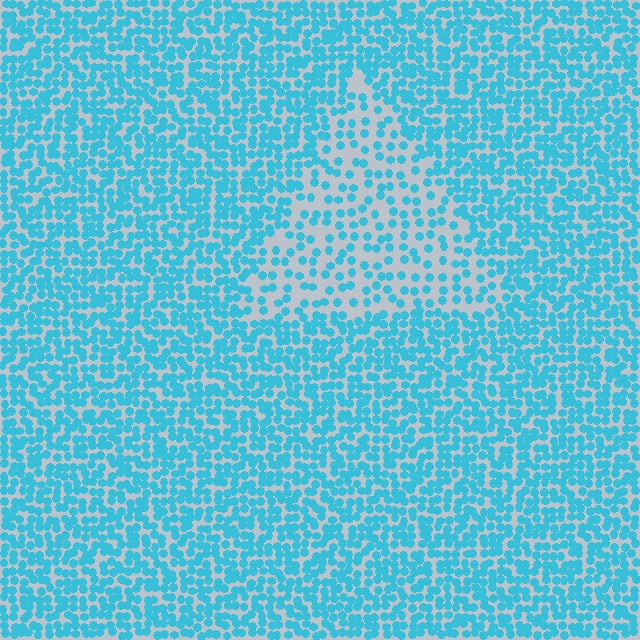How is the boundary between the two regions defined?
The boundary is defined by a change in element density (approximately 2.1x ratio). All elements are the same color, size, and shape.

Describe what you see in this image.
The image contains small cyan elements arranged at two different densities. A triangle-shaped region is visible where the elements are less densely packed than the surrounding area.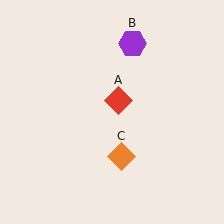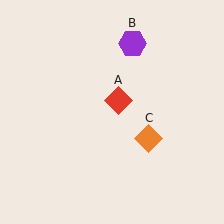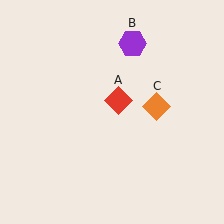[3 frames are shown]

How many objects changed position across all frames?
1 object changed position: orange diamond (object C).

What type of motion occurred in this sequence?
The orange diamond (object C) rotated counterclockwise around the center of the scene.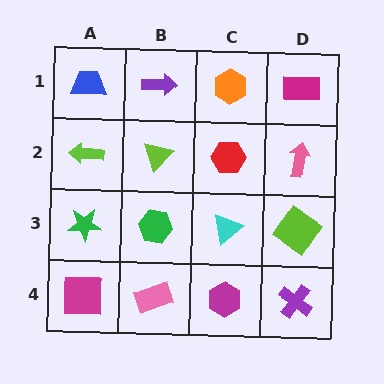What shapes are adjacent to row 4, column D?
A lime diamond (row 3, column D), a magenta hexagon (row 4, column C).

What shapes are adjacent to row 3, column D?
A pink arrow (row 2, column D), a purple cross (row 4, column D), a cyan triangle (row 3, column C).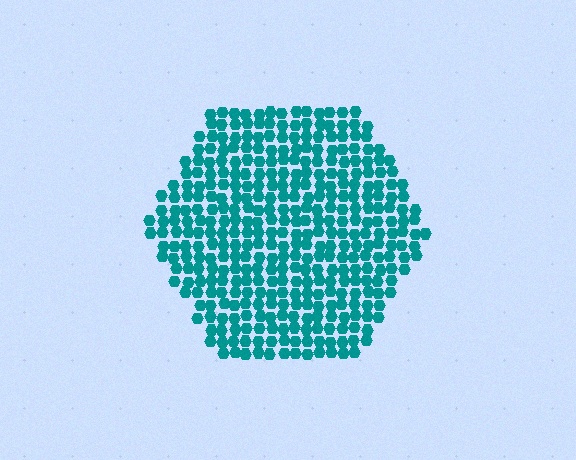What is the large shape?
The large shape is a hexagon.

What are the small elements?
The small elements are hexagons.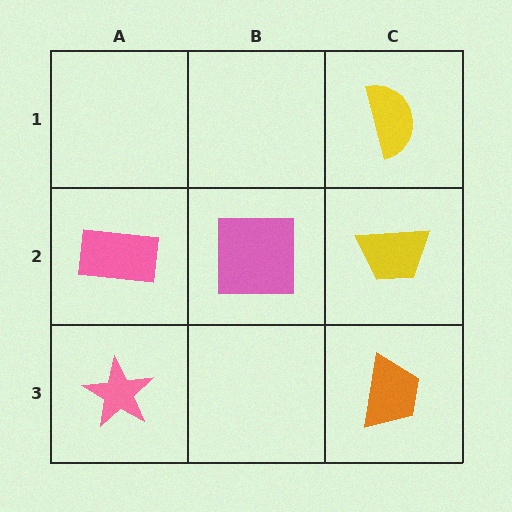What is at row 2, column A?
A pink rectangle.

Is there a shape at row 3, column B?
No, that cell is empty.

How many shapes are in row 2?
3 shapes.